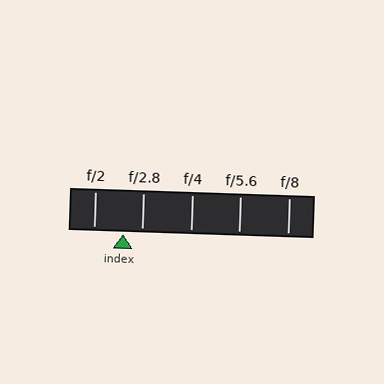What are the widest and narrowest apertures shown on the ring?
The widest aperture shown is f/2 and the narrowest is f/8.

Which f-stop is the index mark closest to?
The index mark is closest to f/2.8.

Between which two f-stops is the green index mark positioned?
The index mark is between f/2 and f/2.8.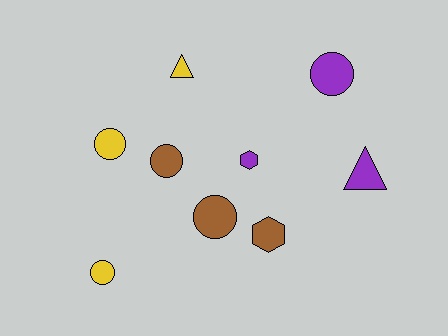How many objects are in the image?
There are 9 objects.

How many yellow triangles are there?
There is 1 yellow triangle.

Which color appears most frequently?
Yellow, with 3 objects.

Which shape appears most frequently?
Circle, with 5 objects.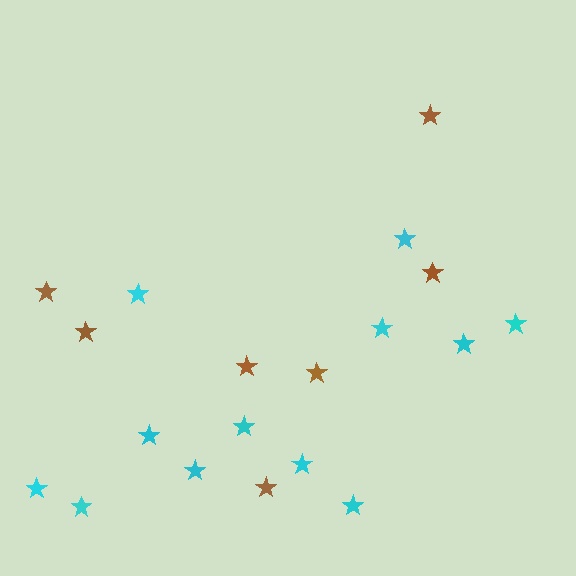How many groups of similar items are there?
There are 2 groups: one group of cyan stars (12) and one group of brown stars (7).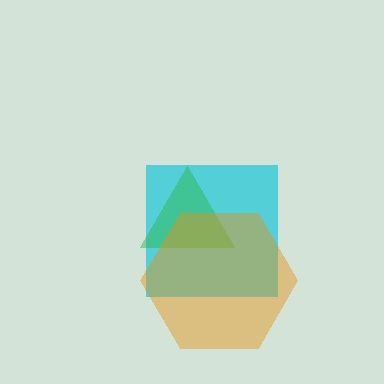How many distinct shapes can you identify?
There are 3 distinct shapes: a cyan square, a green triangle, an orange hexagon.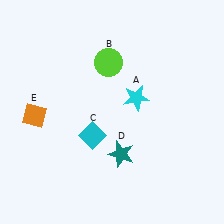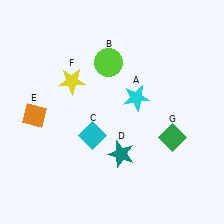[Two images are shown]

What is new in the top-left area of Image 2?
A yellow star (F) was added in the top-left area of Image 2.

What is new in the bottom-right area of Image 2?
A green diamond (G) was added in the bottom-right area of Image 2.